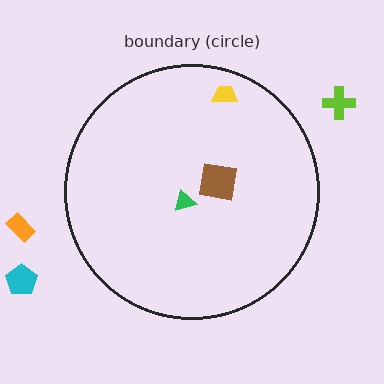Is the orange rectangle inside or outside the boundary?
Outside.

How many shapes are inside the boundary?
3 inside, 3 outside.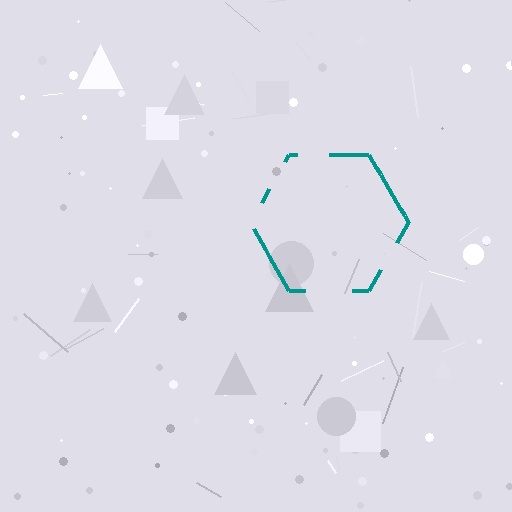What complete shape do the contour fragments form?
The contour fragments form a hexagon.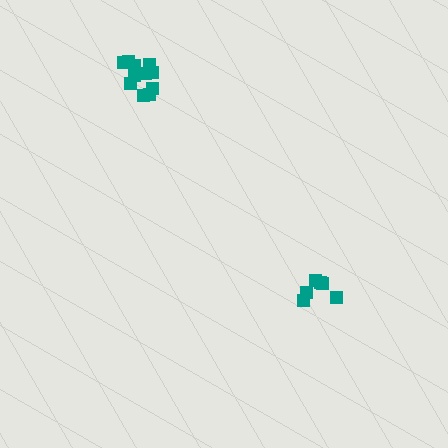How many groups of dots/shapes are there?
There are 2 groups.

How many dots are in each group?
Group 1: 11 dots, Group 2: 6 dots (17 total).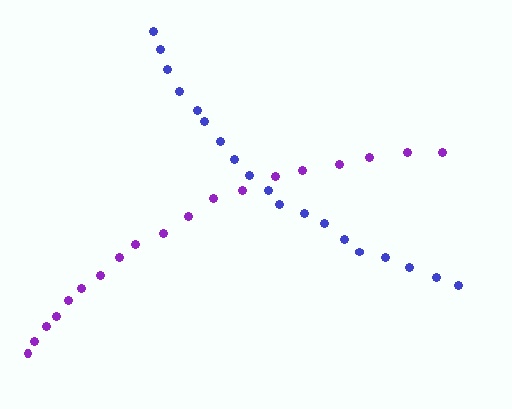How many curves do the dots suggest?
There are 2 distinct paths.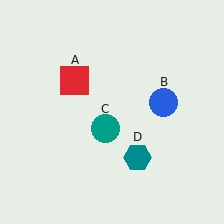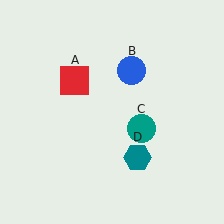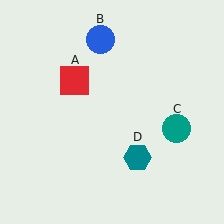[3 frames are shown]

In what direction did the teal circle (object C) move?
The teal circle (object C) moved right.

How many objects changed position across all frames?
2 objects changed position: blue circle (object B), teal circle (object C).